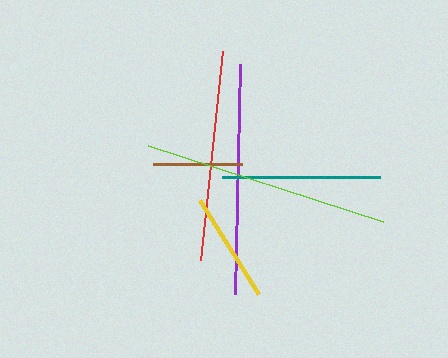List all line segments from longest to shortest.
From longest to shortest: lime, purple, red, teal, yellow, brown.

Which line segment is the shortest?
The brown line is the shortest at approximately 88 pixels.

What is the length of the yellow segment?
The yellow segment is approximately 111 pixels long.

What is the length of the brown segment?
The brown segment is approximately 88 pixels long.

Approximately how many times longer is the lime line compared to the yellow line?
The lime line is approximately 2.2 times the length of the yellow line.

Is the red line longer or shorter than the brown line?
The red line is longer than the brown line.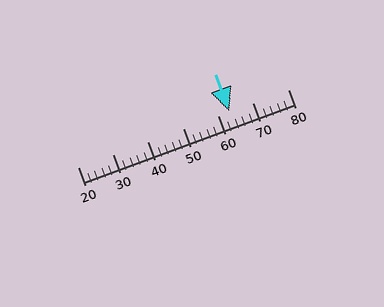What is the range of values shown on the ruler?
The ruler shows values from 20 to 80.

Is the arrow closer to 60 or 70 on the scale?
The arrow is closer to 60.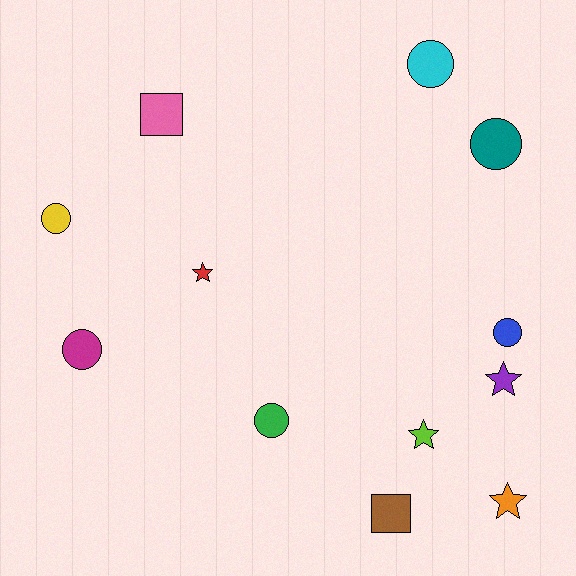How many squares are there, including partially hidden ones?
There are 2 squares.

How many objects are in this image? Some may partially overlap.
There are 12 objects.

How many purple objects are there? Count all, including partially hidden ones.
There is 1 purple object.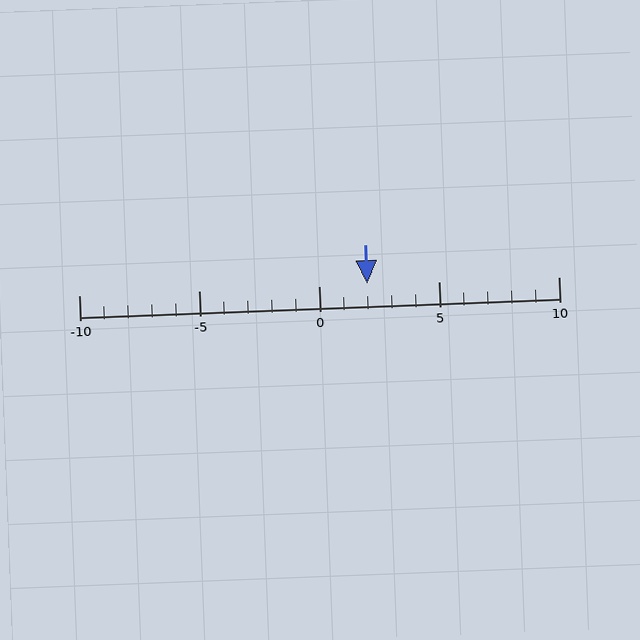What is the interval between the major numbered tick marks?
The major tick marks are spaced 5 units apart.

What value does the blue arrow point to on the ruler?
The blue arrow points to approximately 2.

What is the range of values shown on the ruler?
The ruler shows values from -10 to 10.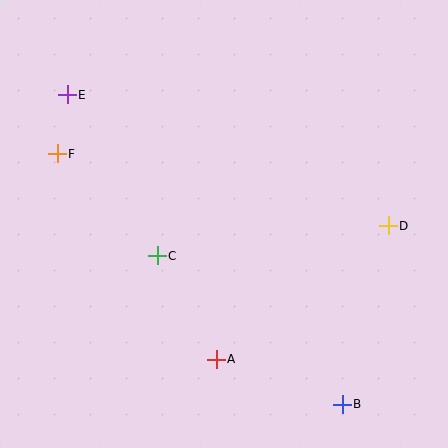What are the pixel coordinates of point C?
Point C is at (157, 256).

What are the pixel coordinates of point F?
Point F is at (57, 154).